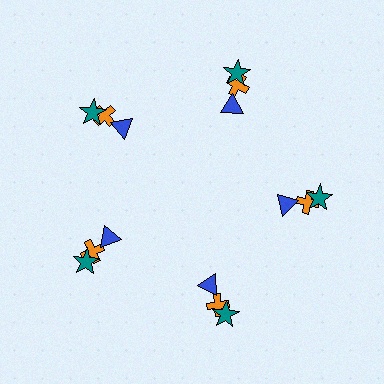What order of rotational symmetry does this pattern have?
This pattern has 5-fold rotational symmetry.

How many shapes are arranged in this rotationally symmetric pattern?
There are 15 shapes, arranged in 5 groups of 3.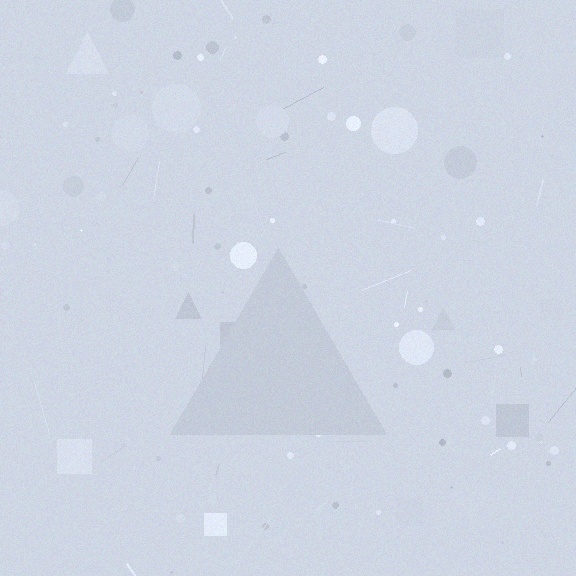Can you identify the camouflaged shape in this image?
The camouflaged shape is a triangle.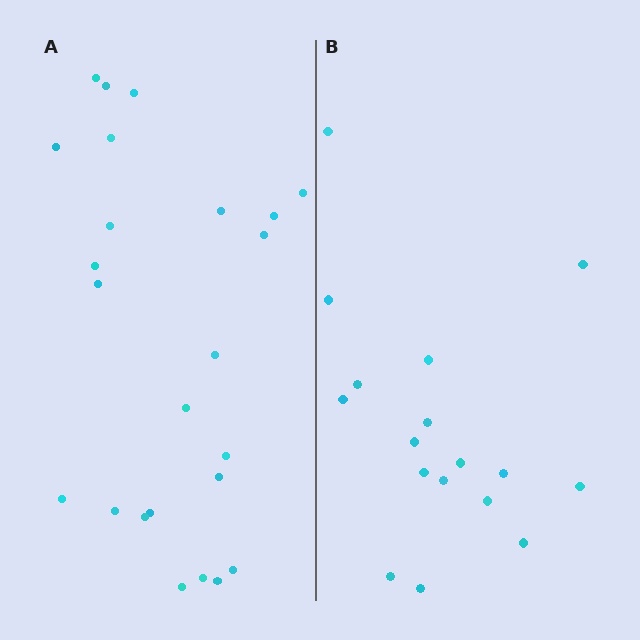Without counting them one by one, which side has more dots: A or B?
Region A (the left region) has more dots.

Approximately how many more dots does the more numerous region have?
Region A has roughly 8 or so more dots than region B.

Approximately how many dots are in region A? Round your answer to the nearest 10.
About 20 dots. (The exact count is 24, which rounds to 20.)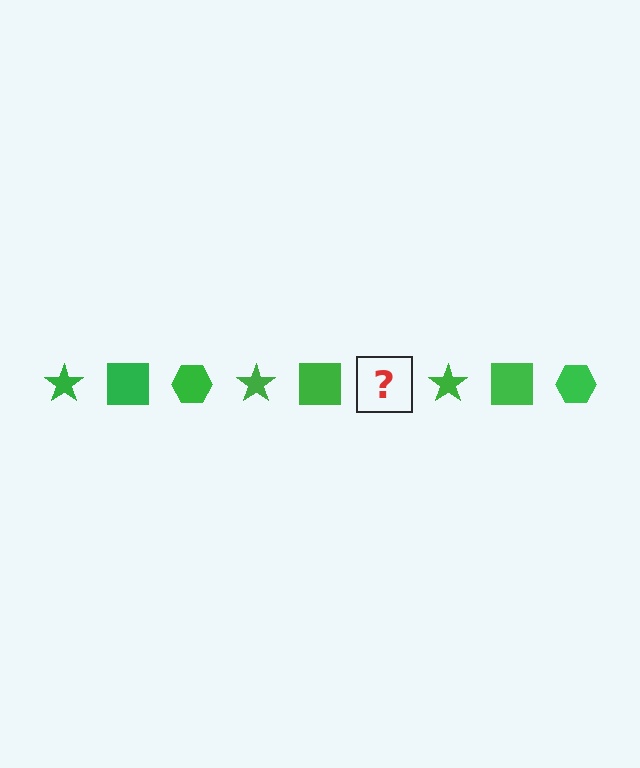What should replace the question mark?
The question mark should be replaced with a green hexagon.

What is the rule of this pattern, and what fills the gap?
The rule is that the pattern cycles through star, square, hexagon shapes in green. The gap should be filled with a green hexagon.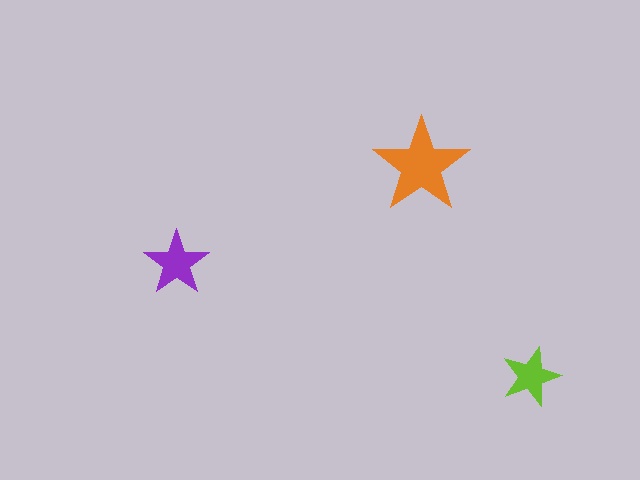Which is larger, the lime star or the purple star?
The purple one.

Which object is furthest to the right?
The lime star is rightmost.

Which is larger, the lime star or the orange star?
The orange one.